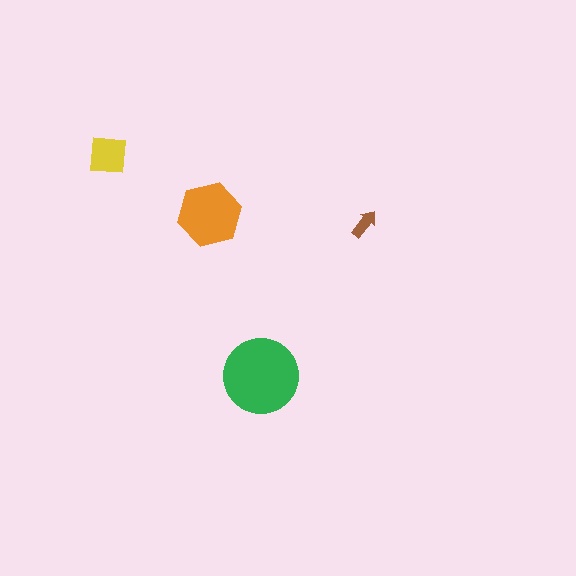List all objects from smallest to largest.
The brown arrow, the yellow square, the orange hexagon, the green circle.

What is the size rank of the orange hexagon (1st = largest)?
2nd.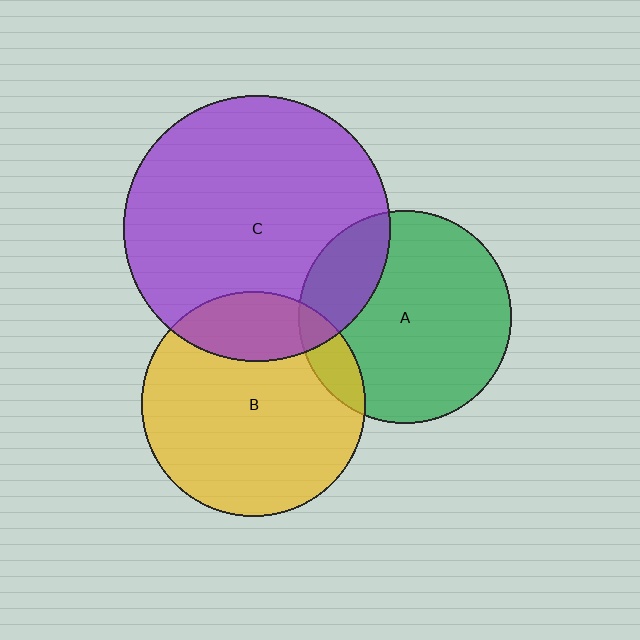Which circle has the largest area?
Circle C (purple).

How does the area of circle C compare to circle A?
Approximately 1.6 times.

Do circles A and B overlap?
Yes.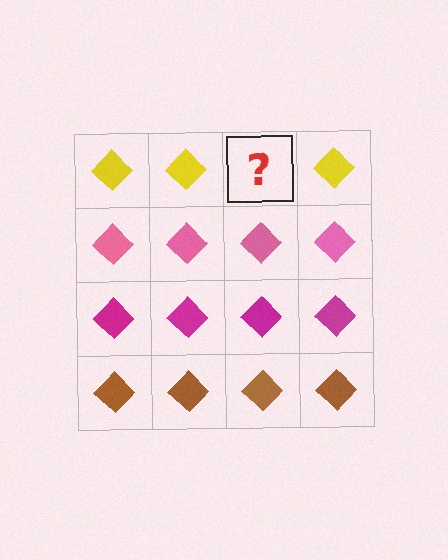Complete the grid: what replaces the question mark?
The question mark should be replaced with a yellow diamond.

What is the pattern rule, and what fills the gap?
The rule is that each row has a consistent color. The gap should be filled with a yellow diamond.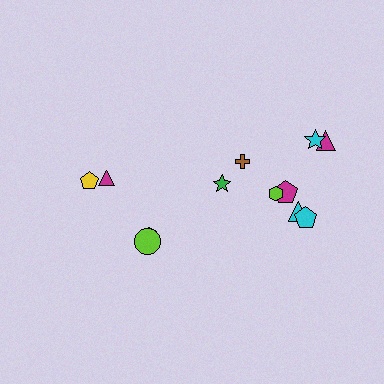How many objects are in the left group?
There are 4 objects.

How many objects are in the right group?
There are 8 objects.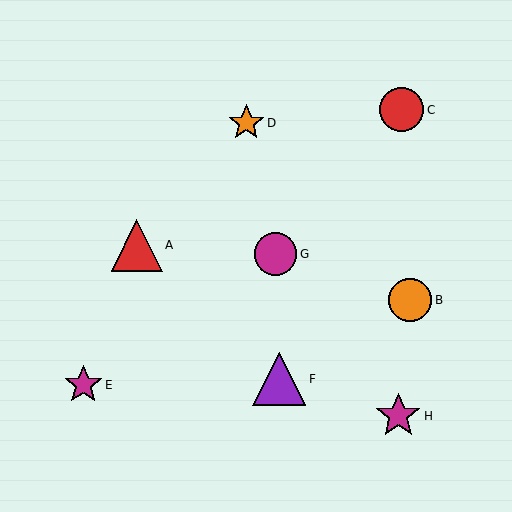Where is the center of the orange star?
The center of the orange star is at (246, 123).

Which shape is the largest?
The purple triangle (labeled F) is the largest.